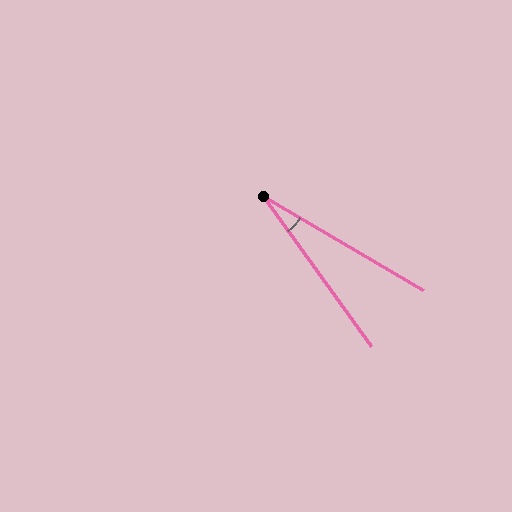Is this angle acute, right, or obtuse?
It is acute.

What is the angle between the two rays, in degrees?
Approximately 24 degrees.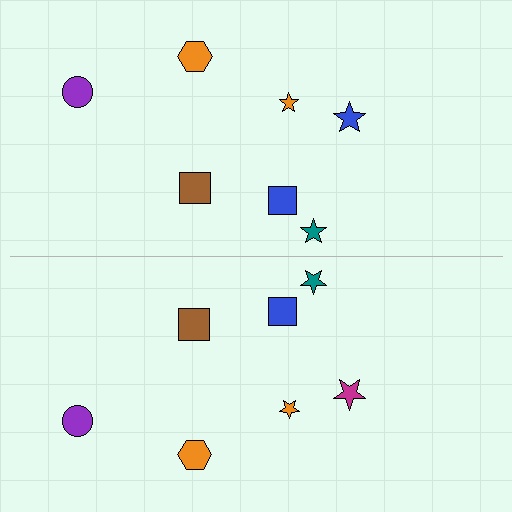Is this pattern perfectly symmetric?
No, the pattern is not perfectly symmetric. The magenta star on the bottom side breaks the symmetry — its mirror counterpart is blue.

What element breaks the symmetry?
The magenta star on the bottom side breaks the symmetry — its mirror counterpart is blue.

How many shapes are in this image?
There are 14 shapes in this image.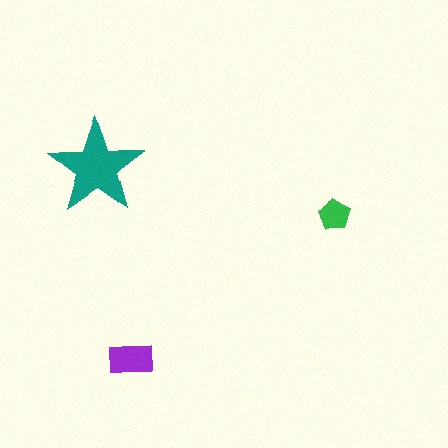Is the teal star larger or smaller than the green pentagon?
Larger.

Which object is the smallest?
The green pentagon.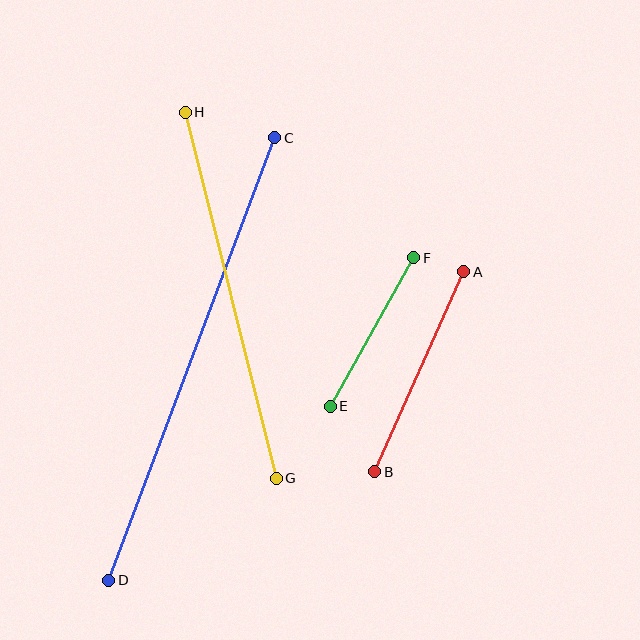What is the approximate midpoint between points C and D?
The midpoint is at approximately (192, 359) pixels.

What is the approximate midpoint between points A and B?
The midpoint is at approximately (419, 372) pixels.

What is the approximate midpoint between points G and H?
The midpoint is at approximately (231, 295) pixels.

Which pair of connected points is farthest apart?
Points C and D are farthest apart.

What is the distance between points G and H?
The distance is approximately 377 pixels.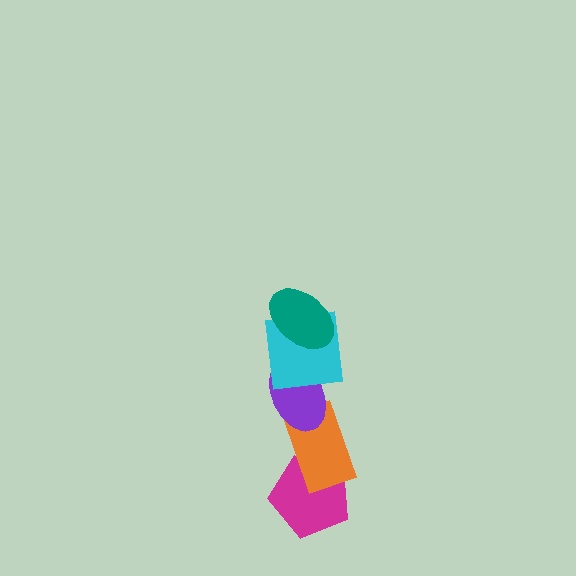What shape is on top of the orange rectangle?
The purple ellipse is on top of the orange rectangle.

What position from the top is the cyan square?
The cyan square is 2nd from the top.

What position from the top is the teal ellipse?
The teal ellipse is 1st from the top.